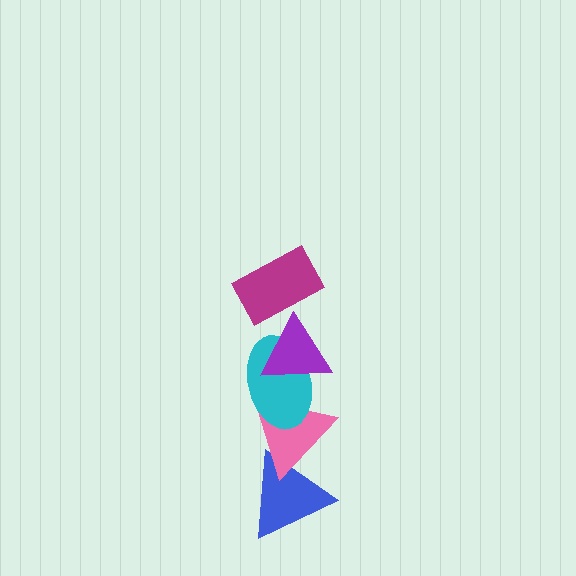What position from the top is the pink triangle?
The pink triangle is 4th from the top.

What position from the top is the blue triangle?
The blue triangle is 5th from the top.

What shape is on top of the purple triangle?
The magenta rectangle is on top of the purple triangle.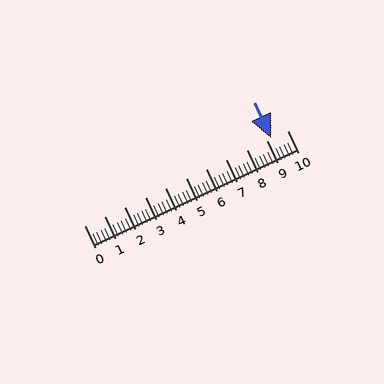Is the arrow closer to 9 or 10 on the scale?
The arrow is closer to 9.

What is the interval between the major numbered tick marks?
The major tick marks are spaced 1 units apart.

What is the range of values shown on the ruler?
The ruler shows values from 0 to 10.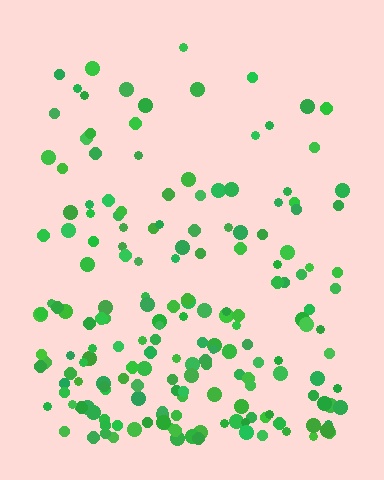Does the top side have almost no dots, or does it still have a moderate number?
Still a moderate number, just noticeably fewer than the bottom.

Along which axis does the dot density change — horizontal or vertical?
Vertical.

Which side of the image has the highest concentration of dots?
The bottom.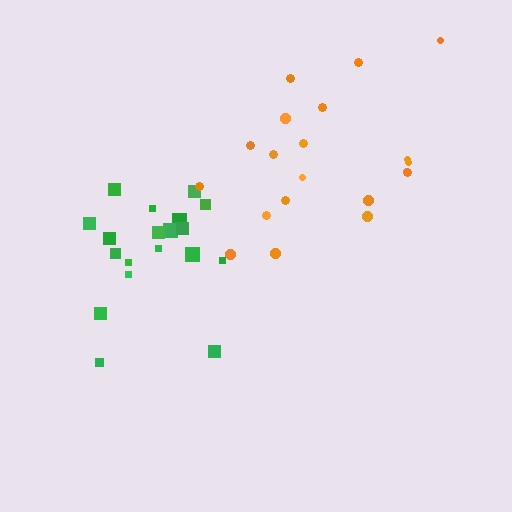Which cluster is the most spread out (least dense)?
Orange.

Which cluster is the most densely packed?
Green.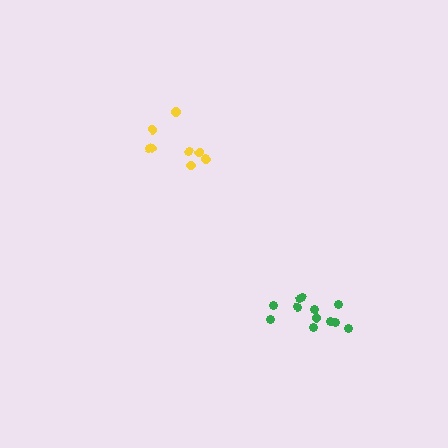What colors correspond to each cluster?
The clusters are colored: yellow, green.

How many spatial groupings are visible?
There are 2 spatial groupings.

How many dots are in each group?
Group 1: 9 dots, Group 2: 12 dots (21 total).